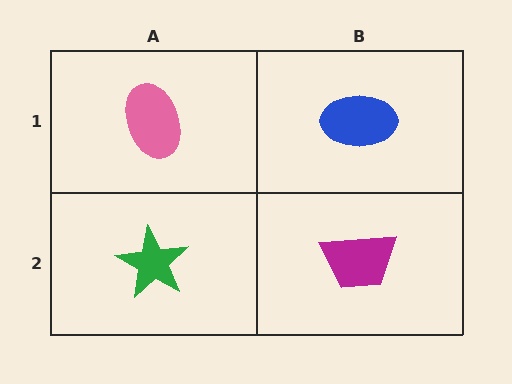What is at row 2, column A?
A green star.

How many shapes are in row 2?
2 shapes.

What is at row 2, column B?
A magenta trapezoid.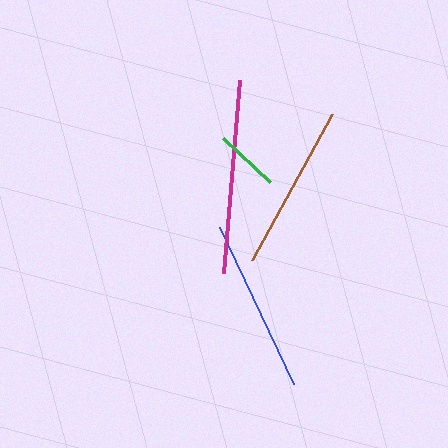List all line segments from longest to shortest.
From longest to shortest: magenta, blue, brown, green.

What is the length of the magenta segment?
The magenta segment is approximately 193 pixels long.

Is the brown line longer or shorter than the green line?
The brown line is longer than the green line.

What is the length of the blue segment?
The blue segment is approximately 173 pixels long.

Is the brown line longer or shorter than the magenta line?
The magenta line is longer than the brown line.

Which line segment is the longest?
The magenta line is the longest at approximately 193 pixels.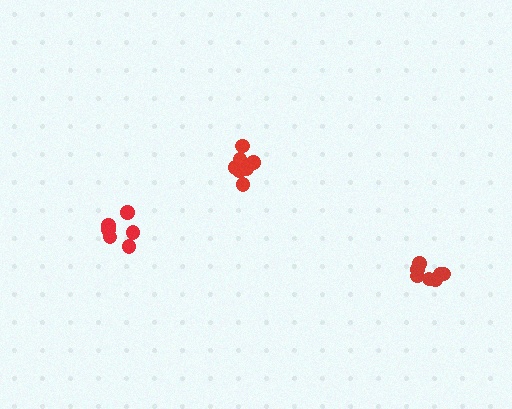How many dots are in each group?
Group 1: 6 dots, Group 2: 9 dots, Group 3: 7 dots (22 total).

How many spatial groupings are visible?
There are 3 spatial groupings.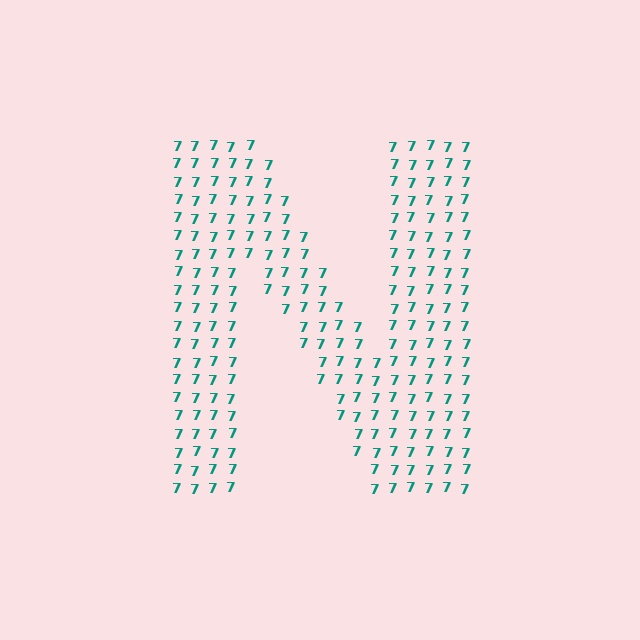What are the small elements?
The small elements are digit 7's.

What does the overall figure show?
The overall figure shows the letter N.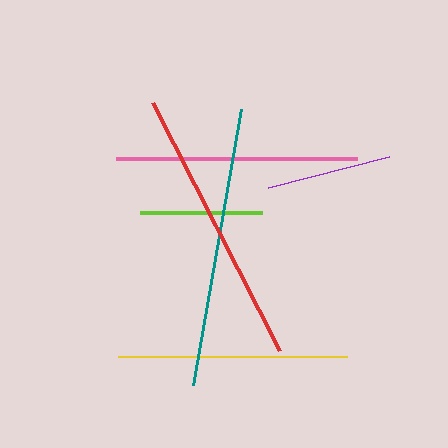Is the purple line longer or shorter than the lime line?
The purple line is longer than the lime line.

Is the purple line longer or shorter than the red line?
The red line is longer than the purple line.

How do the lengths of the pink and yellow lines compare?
The pink and yellow lines are approximately the same length.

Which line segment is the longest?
The teal line is the longest at approximately 280 pixels.